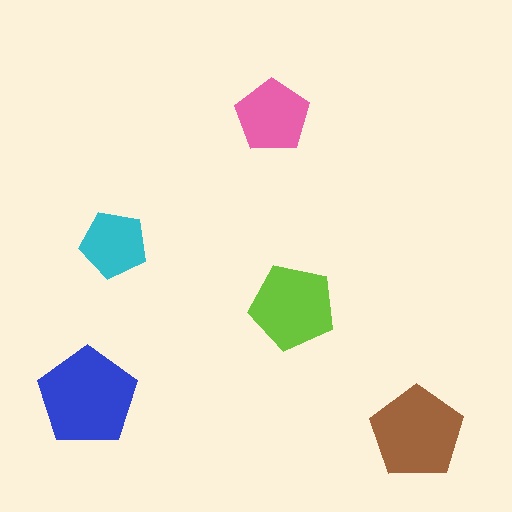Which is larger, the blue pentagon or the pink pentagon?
The blue one.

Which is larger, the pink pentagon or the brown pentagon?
The brown one.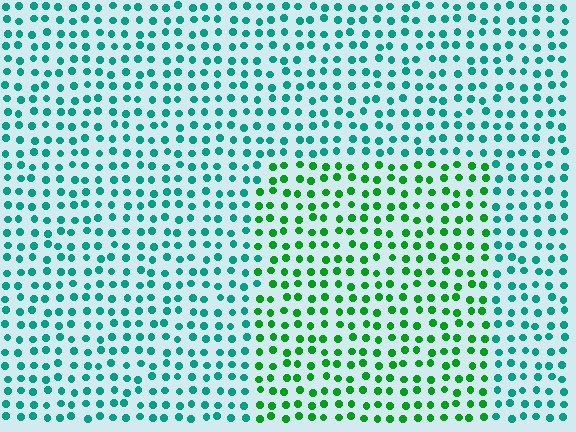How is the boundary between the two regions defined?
The boundary is defined purely by a slight shift in hue (about 41 degrees). Spacing, size, and orientation are identical on both sides.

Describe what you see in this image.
The image is filled with small teal elements in a uniform arrangement. A rectangle-shaped region is visible where the elements are tinted to a slightly different hue, forming a subtle color boundary.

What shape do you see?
I see a rectangle.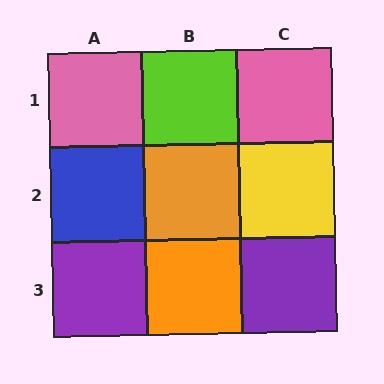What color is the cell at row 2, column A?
Blue.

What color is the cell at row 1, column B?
Lime.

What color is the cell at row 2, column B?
Orange.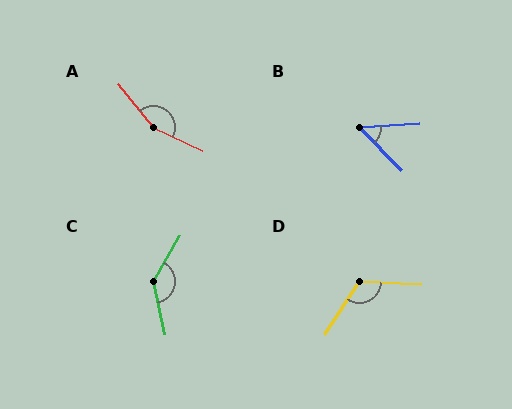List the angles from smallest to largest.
B (49°), D (120°), C (138°), A (154°).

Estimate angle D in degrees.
Approximately 120 degrees.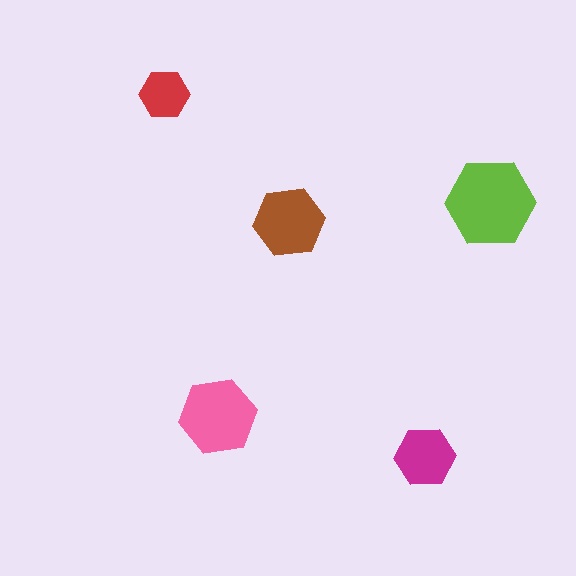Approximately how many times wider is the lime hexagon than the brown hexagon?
About 1.5 times wider.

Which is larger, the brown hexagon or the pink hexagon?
The pink one.